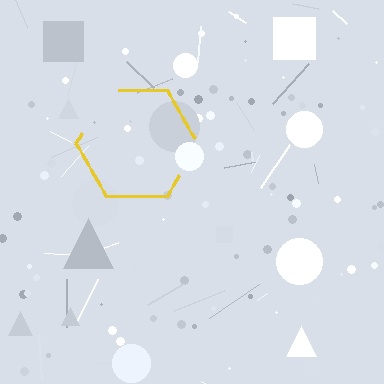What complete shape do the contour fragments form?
The contour fragments form a hexagon.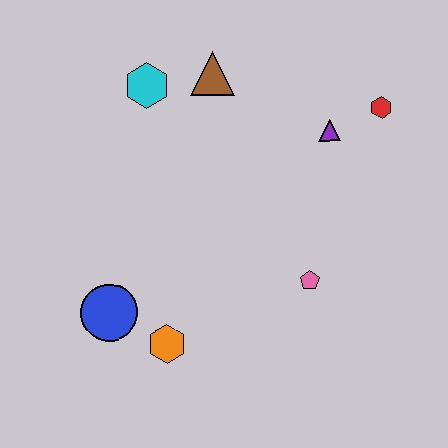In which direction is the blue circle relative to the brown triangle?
The blue circle is below the brown triangle.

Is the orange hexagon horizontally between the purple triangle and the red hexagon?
No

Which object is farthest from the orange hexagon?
The red hexagon is farthest from the orange hexagon.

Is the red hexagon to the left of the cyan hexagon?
No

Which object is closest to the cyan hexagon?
The brown triangle is closest to the cyan hexagon.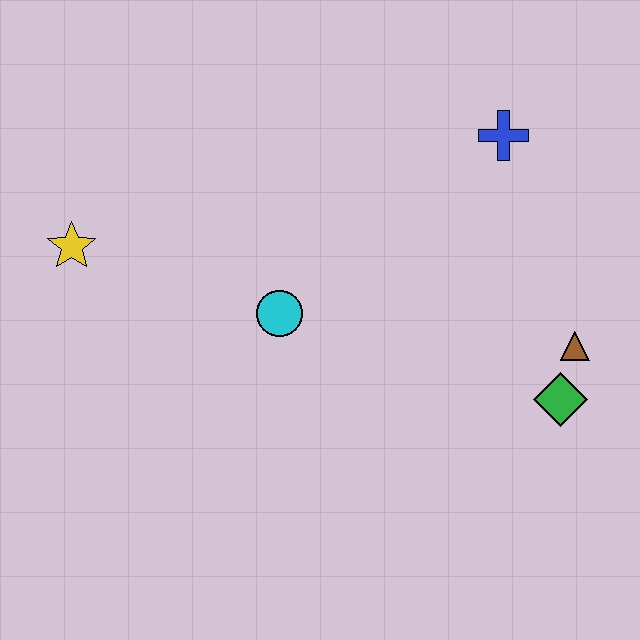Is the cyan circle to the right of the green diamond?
No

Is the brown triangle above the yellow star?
No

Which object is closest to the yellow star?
The cyan circle is closest to the yellow star.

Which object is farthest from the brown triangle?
The yellow star is farthest from the brown triangle.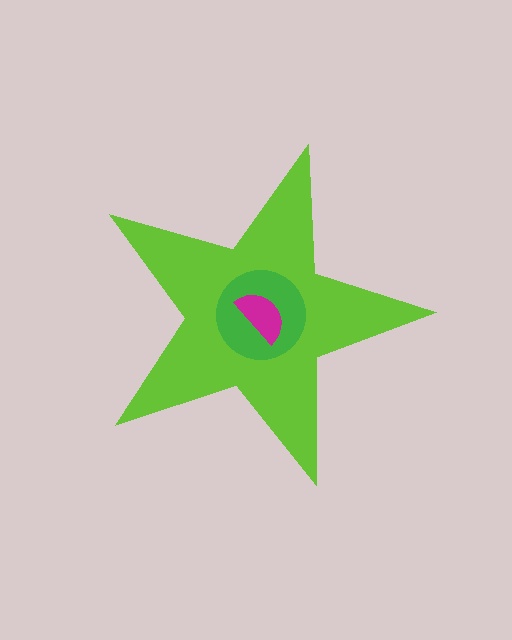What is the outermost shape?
The lime star.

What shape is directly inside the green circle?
The magenta semicircle.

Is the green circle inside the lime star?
Yes.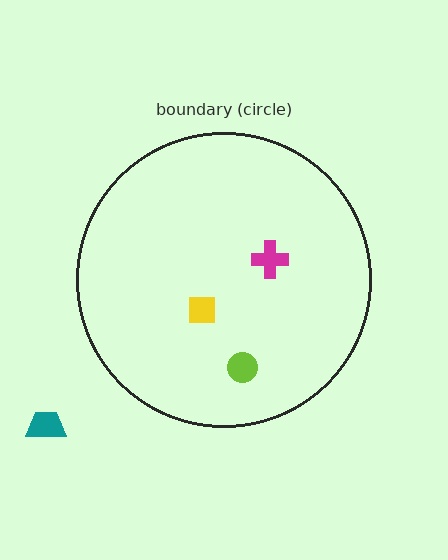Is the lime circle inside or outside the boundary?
Inside.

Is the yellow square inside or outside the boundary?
Inside.